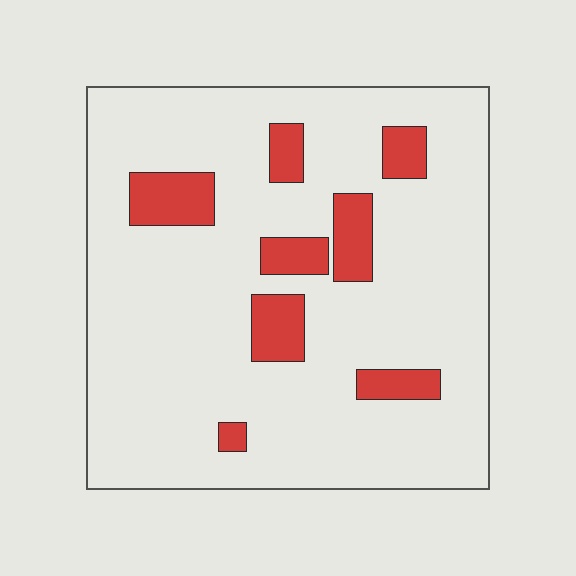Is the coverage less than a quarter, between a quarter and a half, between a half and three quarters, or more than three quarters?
Less than a quarter.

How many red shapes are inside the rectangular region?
8.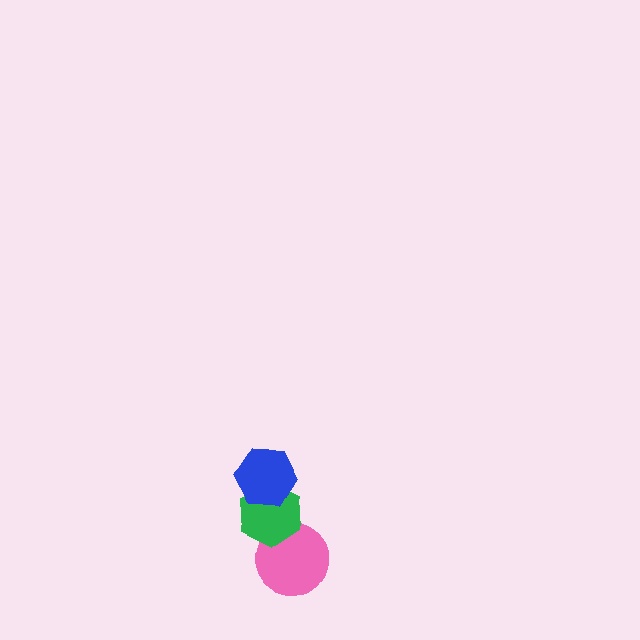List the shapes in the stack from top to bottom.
From top to bottom: the blue hexagon, the green hexagon, the pink circle.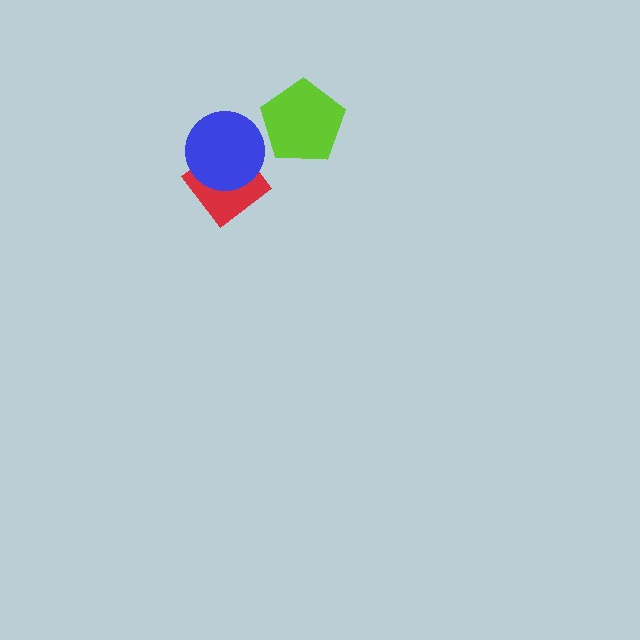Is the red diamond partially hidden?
Yes, it is partially covered by another shape.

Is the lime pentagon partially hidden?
No, no other shape covers it.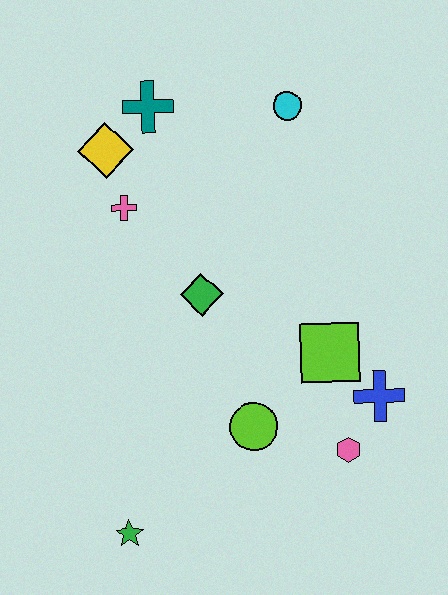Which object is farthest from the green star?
The cyan circle is farthest from the green star.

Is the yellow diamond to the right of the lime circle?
No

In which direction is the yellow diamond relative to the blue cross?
The yellow diamond is to the left of the blue cross.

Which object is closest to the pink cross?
The yellow diamond is closest to the pink cross.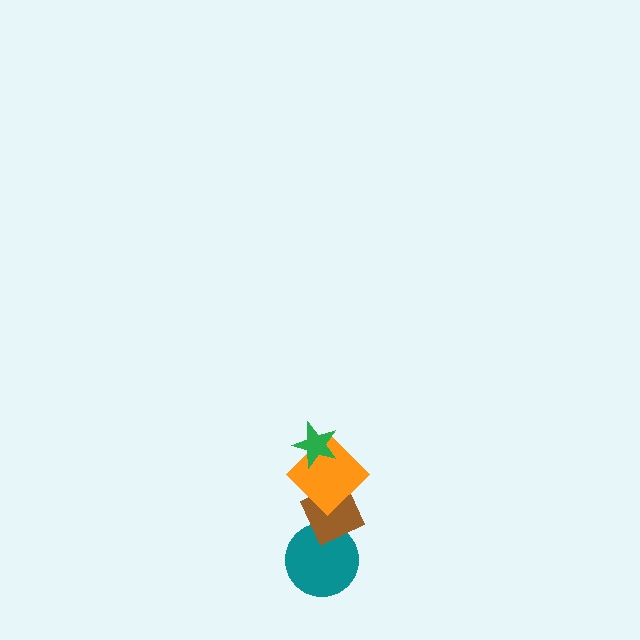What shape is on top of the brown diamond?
The orange diamond is on top of the brown diamond.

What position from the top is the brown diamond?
The brown diamond is 3rd from the top.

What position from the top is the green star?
The green star is 1st from the top.